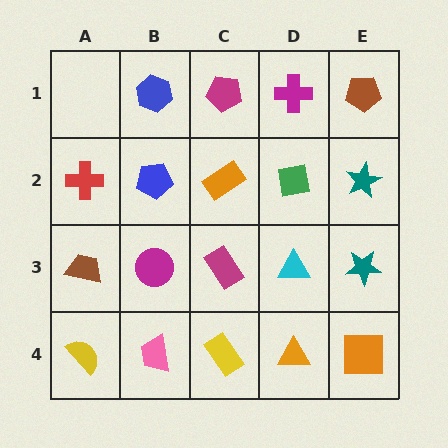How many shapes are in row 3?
5 shapes.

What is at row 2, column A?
A red cross.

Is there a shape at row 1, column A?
No, that cell is empty.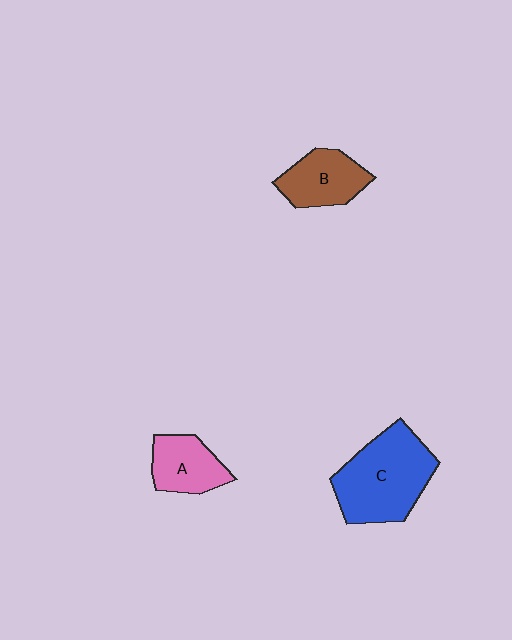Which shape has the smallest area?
Shape A (pink).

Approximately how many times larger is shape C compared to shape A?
Approximately 1.9 times.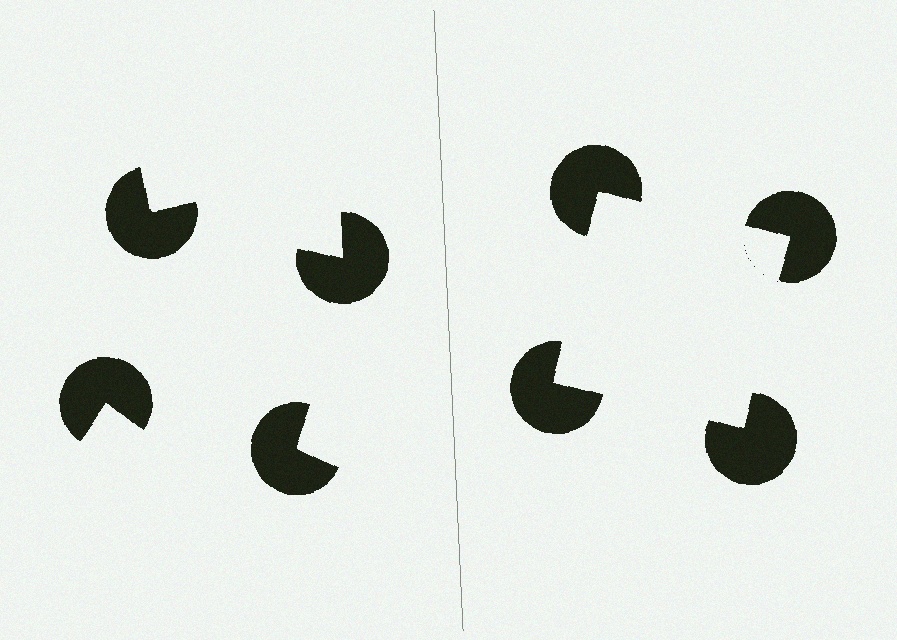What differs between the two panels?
The pac-man discs are positioned identically on both sides; only the wedge orientations differ. On the right they align to a square; on the left they are misaligned.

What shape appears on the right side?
An illusory square.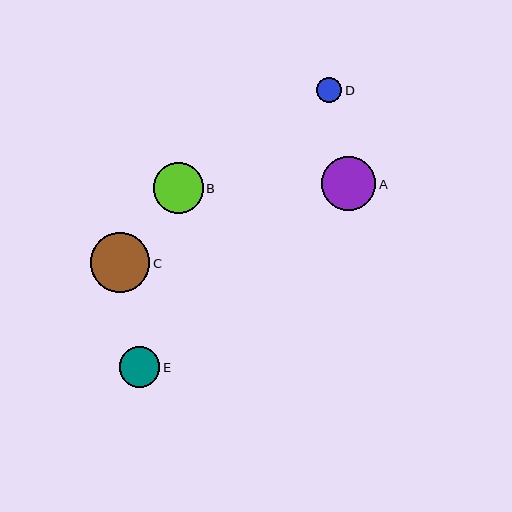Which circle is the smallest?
Circle D is the smallest with a size of approximately 25 pixels.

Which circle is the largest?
Circle C is the largest with a size of approximately 59 pixels.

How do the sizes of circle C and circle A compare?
Circle C and circle A are approximately the same size.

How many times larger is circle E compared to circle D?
Circle E is approximately 1.6 times the size of circle D.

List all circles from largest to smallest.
From largest to smallest: C, A, B, E, D.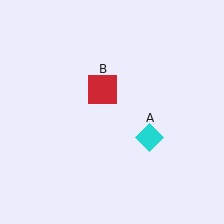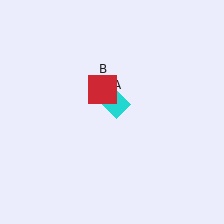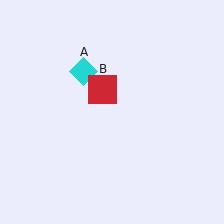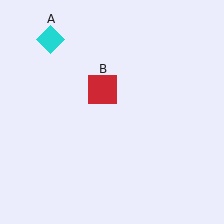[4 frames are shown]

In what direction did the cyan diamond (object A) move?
The cyan diamond (object A) moved up and to the left.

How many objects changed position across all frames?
1 object changed position: cyan diamond (object A).